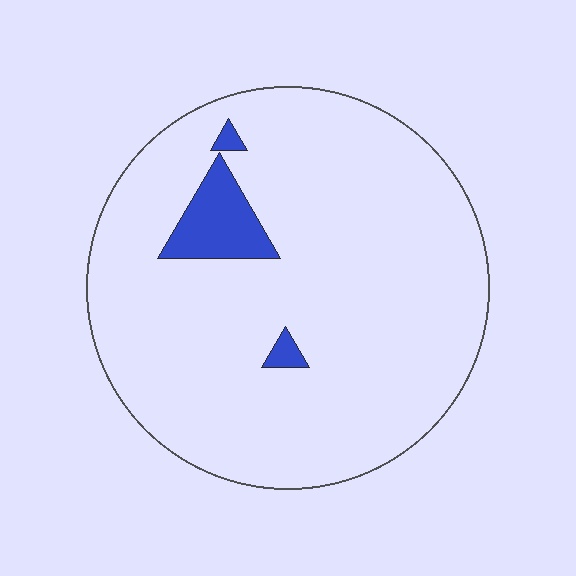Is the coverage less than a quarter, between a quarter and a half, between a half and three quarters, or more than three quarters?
Less than a quarter.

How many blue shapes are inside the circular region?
3.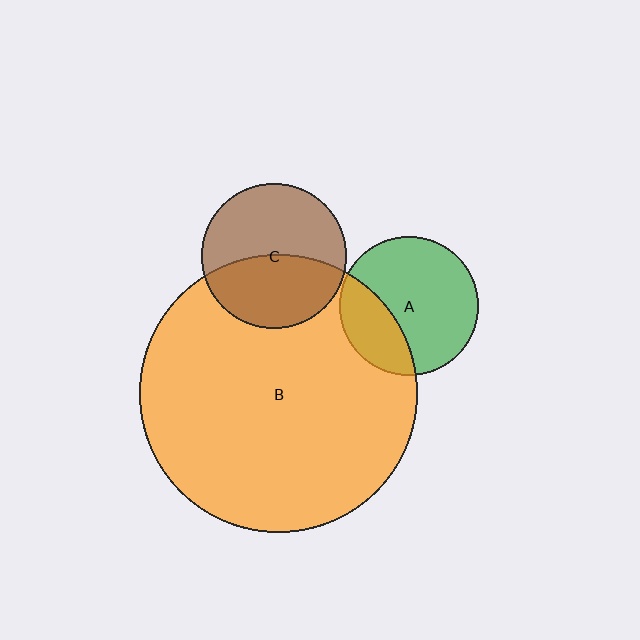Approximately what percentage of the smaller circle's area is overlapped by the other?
Approximately 45%.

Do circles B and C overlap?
Yes.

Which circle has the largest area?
Circle B (orange).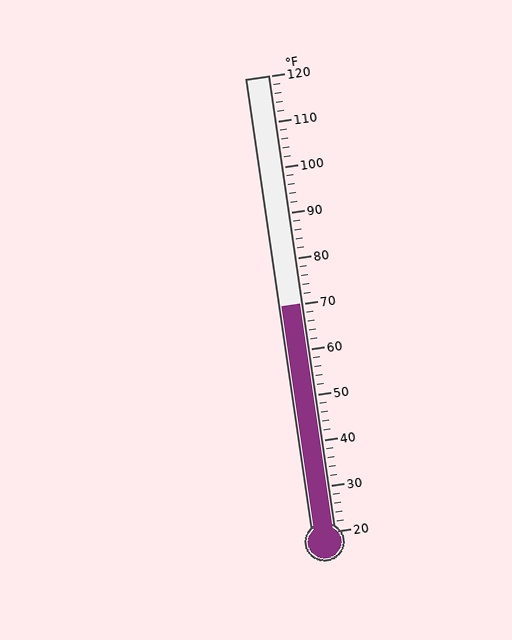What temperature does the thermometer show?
The thermometer shows approximately 70°F.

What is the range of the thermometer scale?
The thermometer scale ranges from 20°F to 120°F.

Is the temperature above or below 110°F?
The temperature is below 110°F.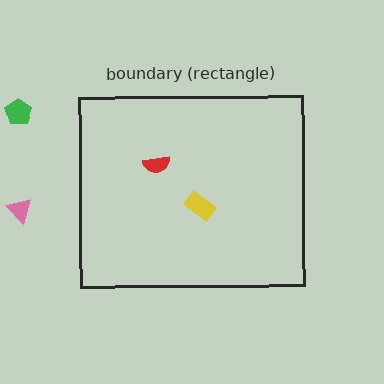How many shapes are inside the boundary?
2 inside, 2 outside.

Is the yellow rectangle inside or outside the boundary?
Inside.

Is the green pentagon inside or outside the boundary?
Outside.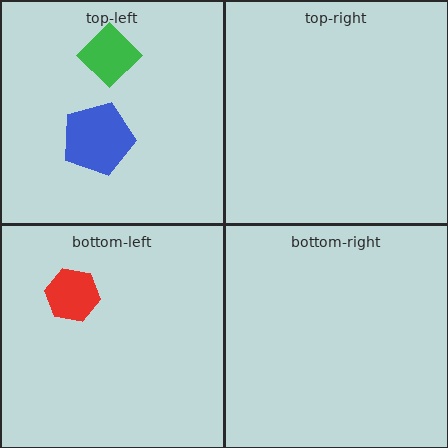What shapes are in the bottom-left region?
The red hexagon.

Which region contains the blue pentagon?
The top-left region.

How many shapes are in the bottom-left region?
1.